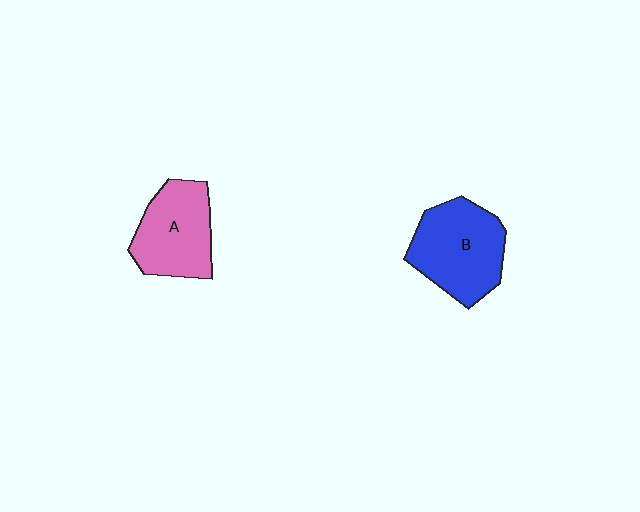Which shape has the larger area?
Shape B (blue).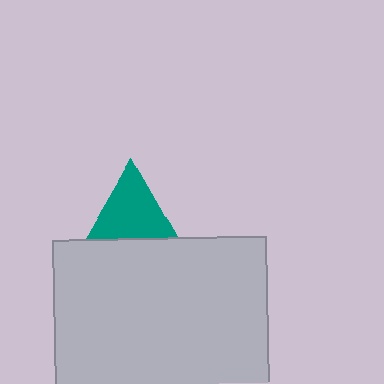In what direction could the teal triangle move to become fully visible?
The teal triangle could move up. That would shift it out from behind the light gray rectangle entirely.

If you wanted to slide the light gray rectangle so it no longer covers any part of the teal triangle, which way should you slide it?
Slide it down — that is the most direct way to separate the two shapes.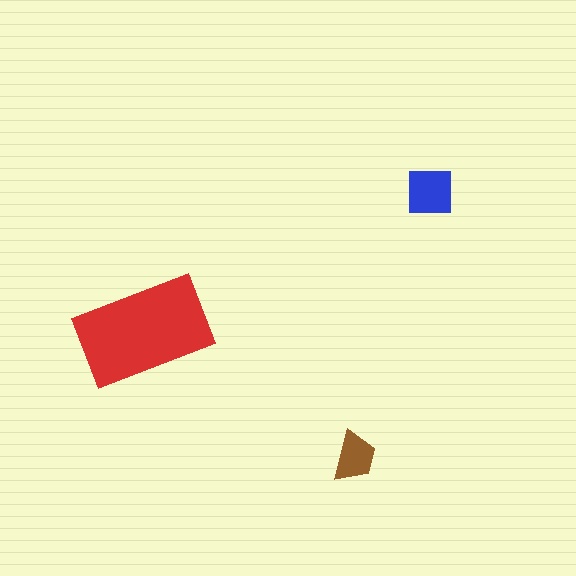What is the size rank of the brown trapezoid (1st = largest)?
3rd.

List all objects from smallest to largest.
The brown trapezoid, the blue square, the red rectangle.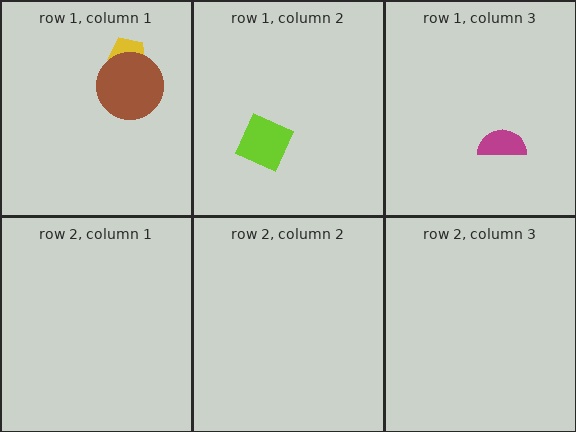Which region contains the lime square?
The row 1, column 2 region.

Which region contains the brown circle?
The row 1, column 1 region.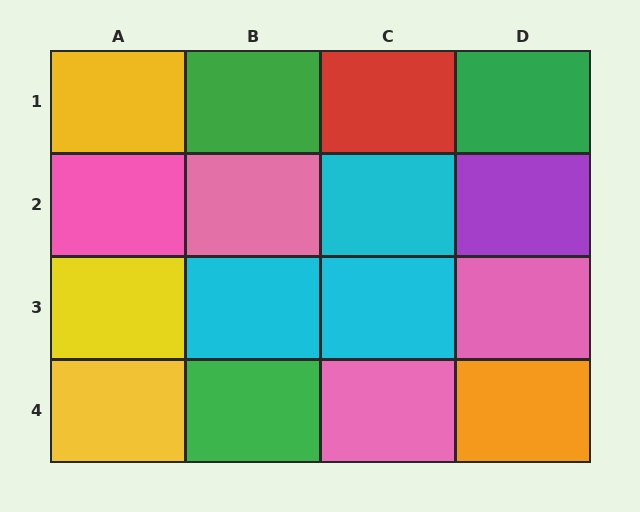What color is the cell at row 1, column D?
Green.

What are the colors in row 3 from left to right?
Yellow, cyan, cyan, pink.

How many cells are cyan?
3 cells are cyan.